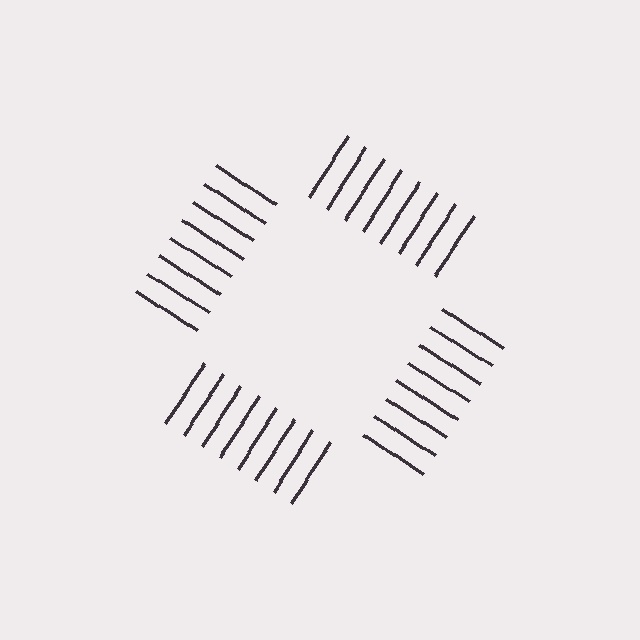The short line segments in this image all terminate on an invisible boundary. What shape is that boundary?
An illusory square — the line segments terminate on its edges but no continuous stroke is drawn.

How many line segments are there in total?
32 — 8 along each of the 4 edges.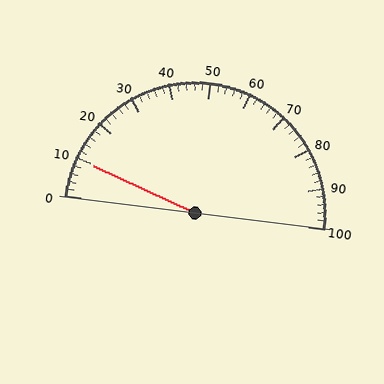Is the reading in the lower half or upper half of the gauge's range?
The reading is in the lower half of the range (0 to 100).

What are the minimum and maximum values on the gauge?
The gauge ranges from 0 to 100.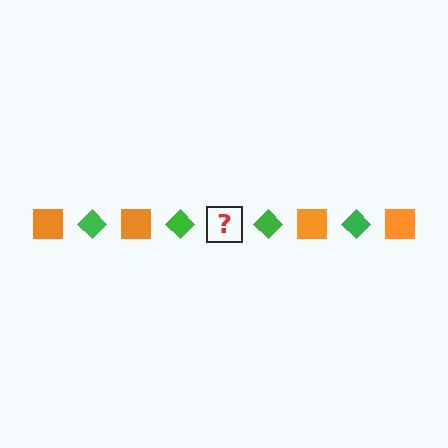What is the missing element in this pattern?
The missing element is an orange square.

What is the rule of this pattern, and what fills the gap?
The rule is that the pattern alternates between orange square and green diamond. The gap should be filled with an orange square.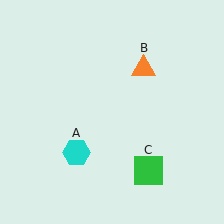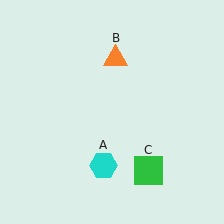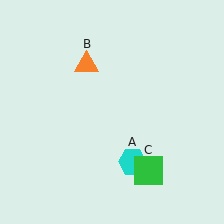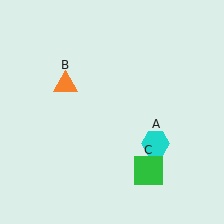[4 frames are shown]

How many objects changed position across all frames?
2 objects changed position: cyan hexagon (object A), orange triangle (object B).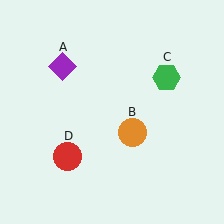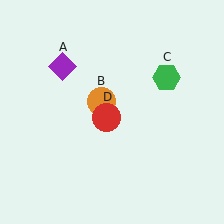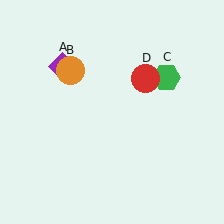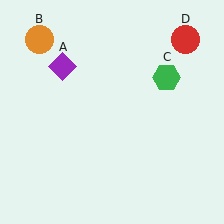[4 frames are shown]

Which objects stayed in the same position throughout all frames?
Purple diamond (object A) and green hexagon (object C) remained stationary.